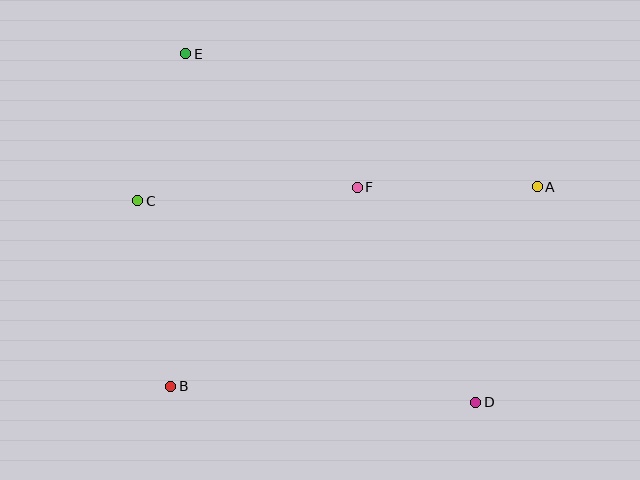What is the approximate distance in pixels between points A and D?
The distance between A and D is approximately 224 pixels.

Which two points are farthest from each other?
Points D and E are farthest from each other.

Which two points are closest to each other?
Points C and E are closest to each other.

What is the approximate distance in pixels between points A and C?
The distance between A and C is approximately 400 pixels.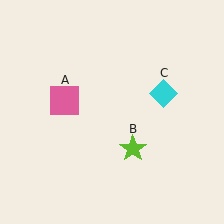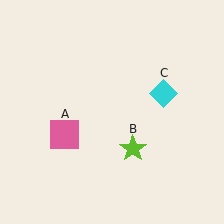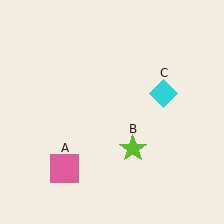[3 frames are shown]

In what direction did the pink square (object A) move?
The pink square (object A) moved down.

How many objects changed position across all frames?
1 object changed position: pink square (object A).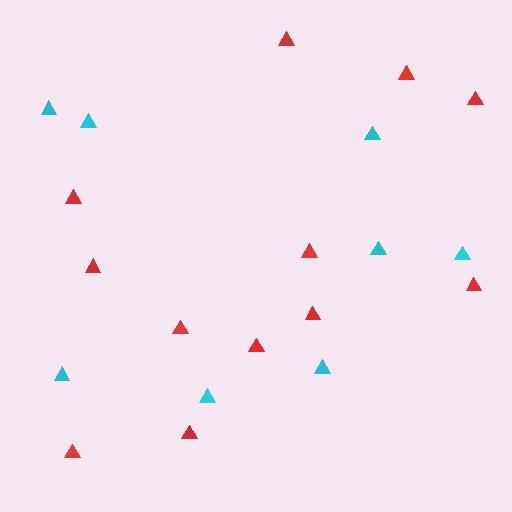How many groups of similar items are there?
There are 2 groups: one group of cyan triangles (8) and one group of red triangles (12).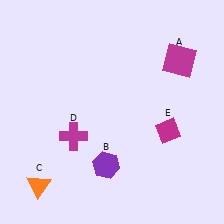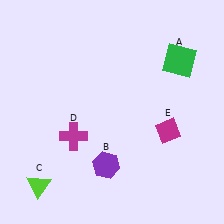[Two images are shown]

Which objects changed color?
A changed from magenta to green. C changed from orange to lime.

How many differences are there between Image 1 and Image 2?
There are 2 differences between the two images.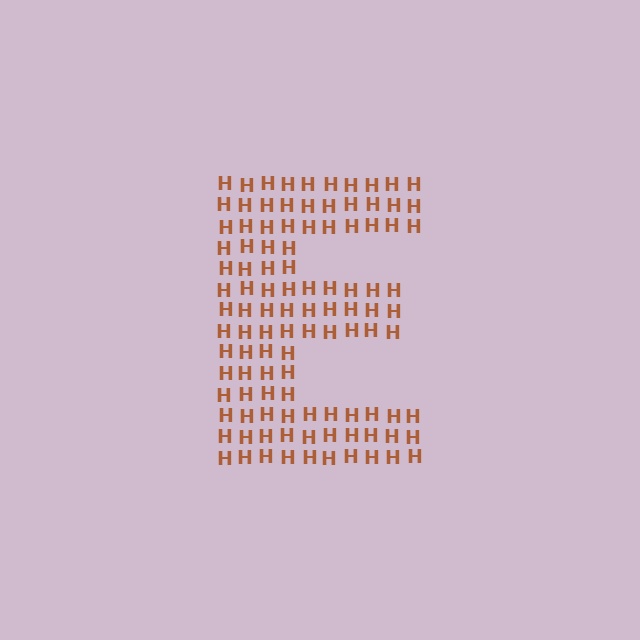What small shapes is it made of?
It is made of small letter H's.